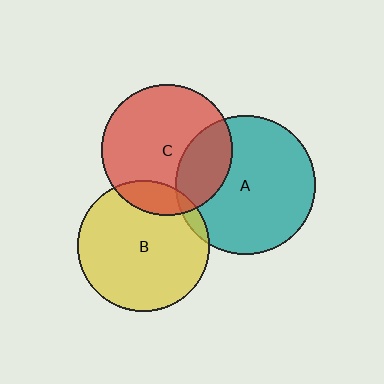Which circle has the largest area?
Circle A (teal).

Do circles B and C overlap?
Yes.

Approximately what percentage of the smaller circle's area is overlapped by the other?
Approximately 15%.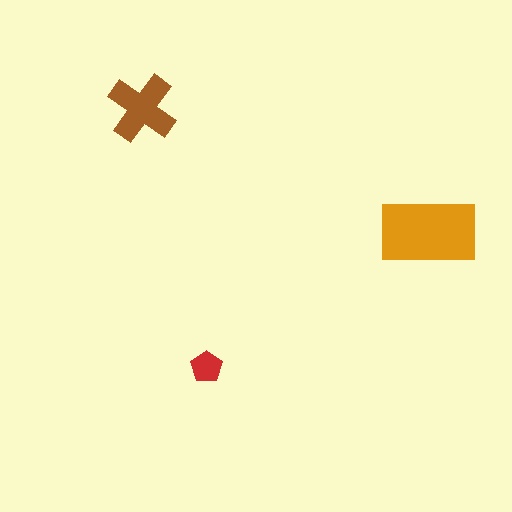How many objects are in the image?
There are 3 objects in the image.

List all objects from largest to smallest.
The orange rectangle, the brown cross, the red pentagon.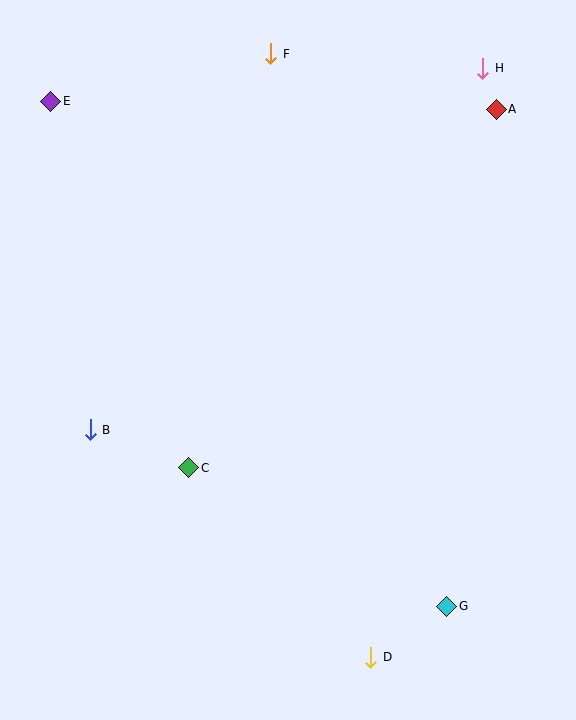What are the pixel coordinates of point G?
Point G is at (446, 606).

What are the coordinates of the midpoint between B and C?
The midpoint between B and C is at (140, 449).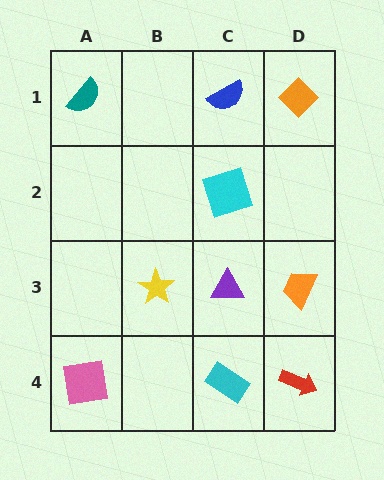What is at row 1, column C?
A blue semicircle.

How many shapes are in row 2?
1 shape.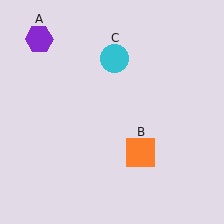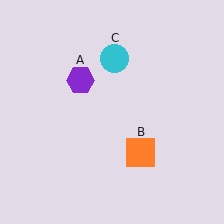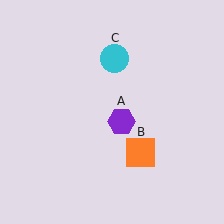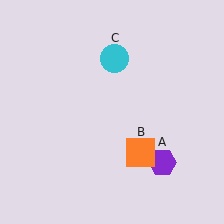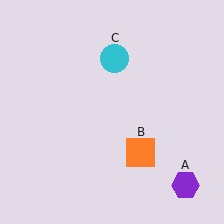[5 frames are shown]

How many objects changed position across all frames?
1 object changed position: purple hexagon (object A).